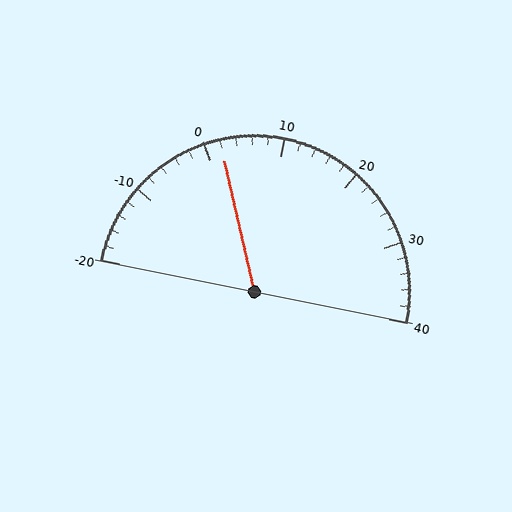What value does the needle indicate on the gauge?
The needle indicates approximately 2.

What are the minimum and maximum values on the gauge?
The gauge ranges from -20 to 40.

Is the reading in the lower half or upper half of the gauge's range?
The reading is in the lower half of the range (-20 to 40).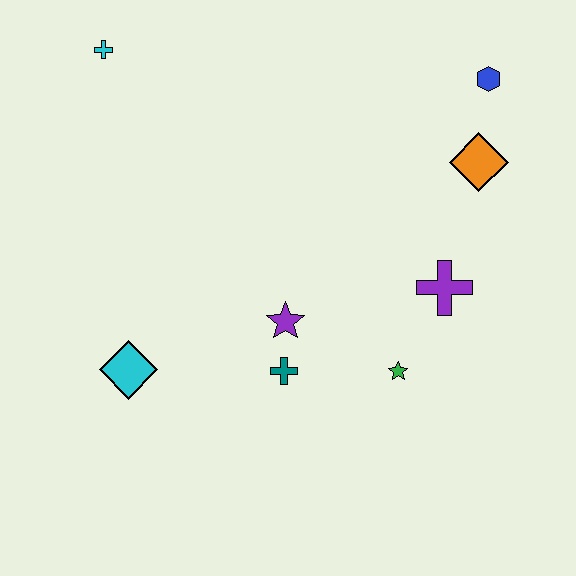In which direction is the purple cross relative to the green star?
The purple cross is above the green star.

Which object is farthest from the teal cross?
The cyan cross is farthest from the teal cross.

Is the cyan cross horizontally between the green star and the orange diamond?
No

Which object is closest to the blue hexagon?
The orange diamond is closest to the blue hexagon.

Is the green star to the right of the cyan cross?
Yes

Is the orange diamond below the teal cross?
No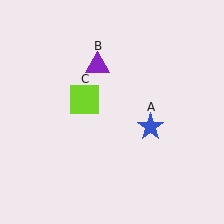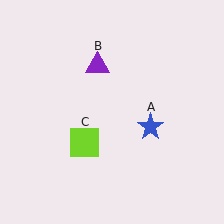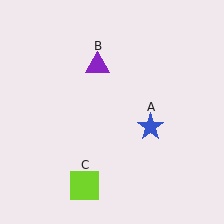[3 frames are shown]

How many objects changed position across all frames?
1 object changed position: lime square (object C).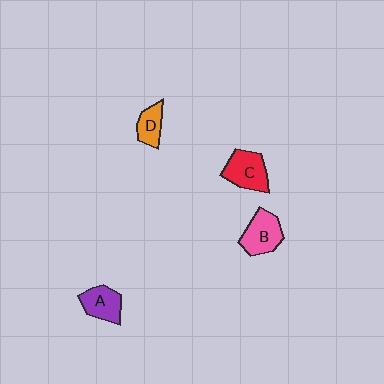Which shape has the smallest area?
Shape D (orange).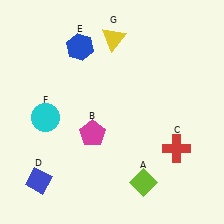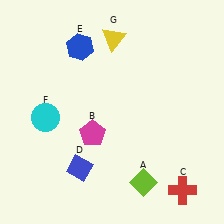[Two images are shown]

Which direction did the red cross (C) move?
The red cross (C) moved down.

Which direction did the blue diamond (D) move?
The blue diamond (D) moved right.